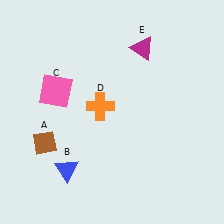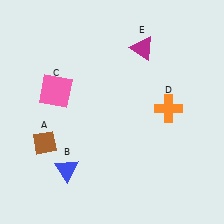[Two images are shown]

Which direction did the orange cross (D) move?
The orange cross (D) moved right.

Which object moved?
The orange cross (D) moved right.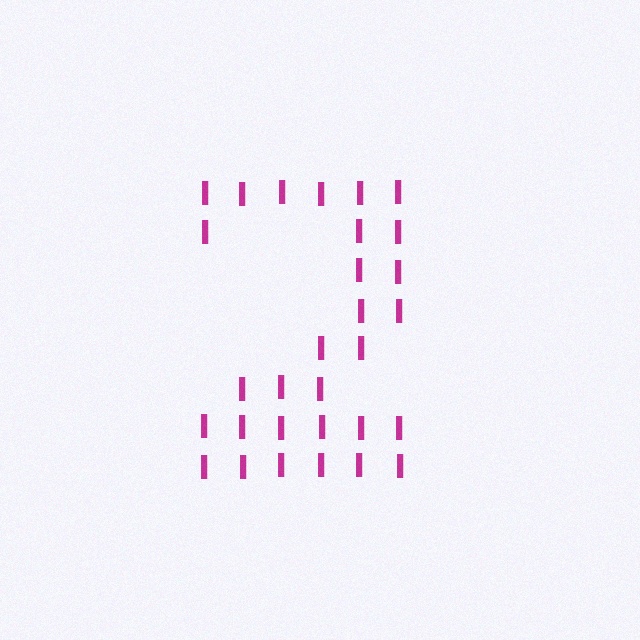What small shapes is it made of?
It is made of small letter I's.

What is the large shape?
The large shape is the digit 2.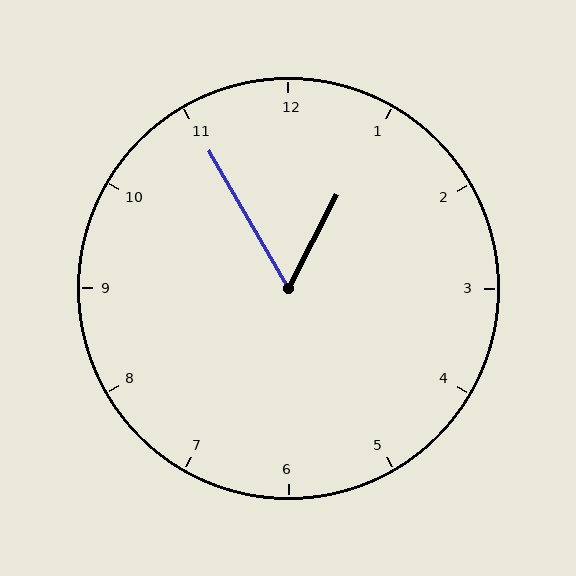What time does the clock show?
12:55.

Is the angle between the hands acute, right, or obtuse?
It is acute.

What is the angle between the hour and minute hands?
Approximately 58 degrees.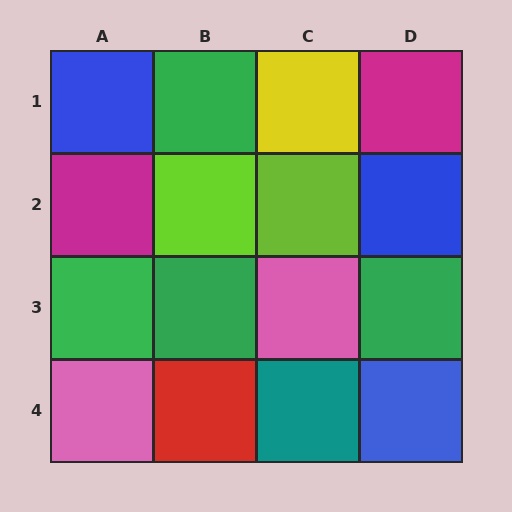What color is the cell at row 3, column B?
Green.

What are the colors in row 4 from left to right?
Pink, red, teal, blue.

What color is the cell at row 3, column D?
Green.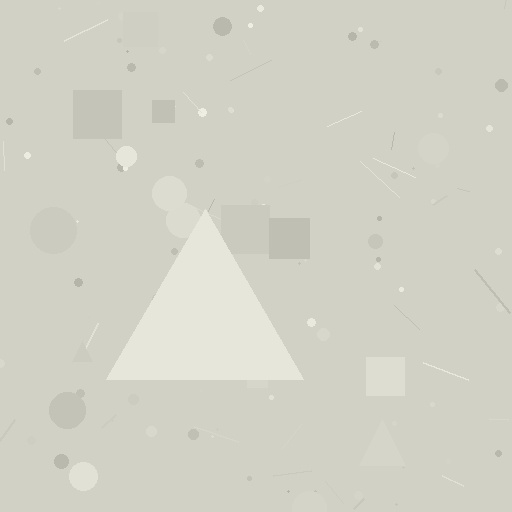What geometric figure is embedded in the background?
A triangle is embedded in the background.